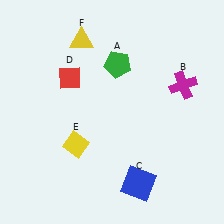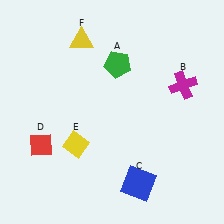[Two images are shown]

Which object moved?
The red diamond (D) moved down.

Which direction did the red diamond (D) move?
The red diamond (D) moved down.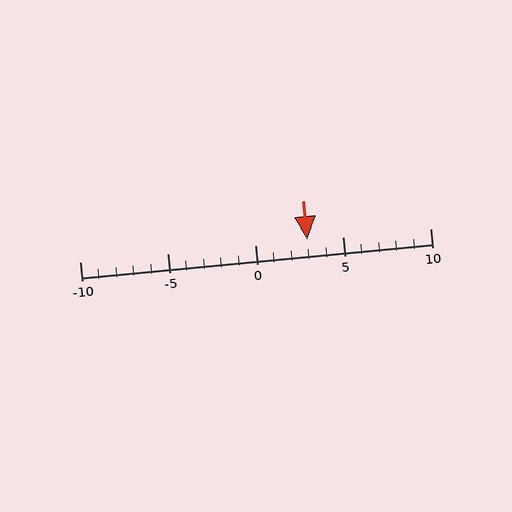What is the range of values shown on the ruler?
The ruler shows values from -10 to 10.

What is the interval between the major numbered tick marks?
The major tick marks are spaced 5 units apart.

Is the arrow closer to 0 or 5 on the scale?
The arrow is closer to 5.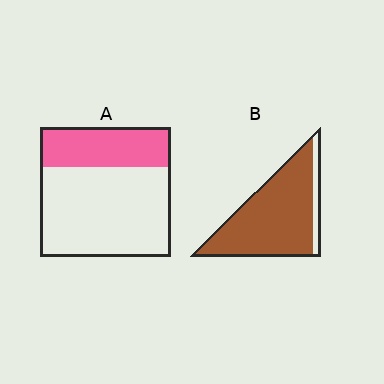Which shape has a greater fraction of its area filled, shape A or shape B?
Shape B.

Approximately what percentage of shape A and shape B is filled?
A is approximately 30% and B is approximately 90%.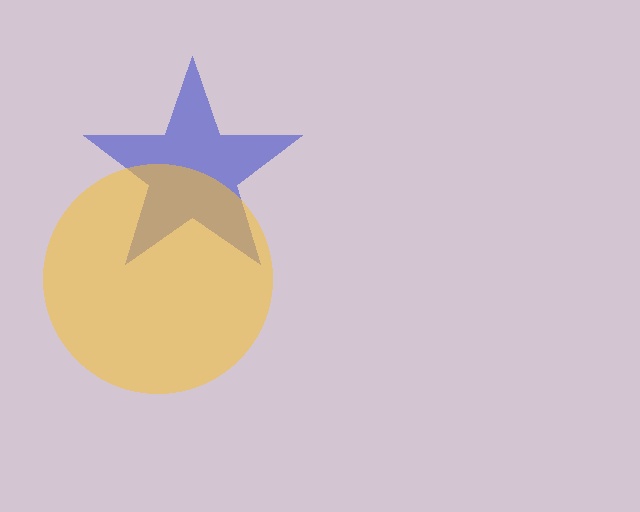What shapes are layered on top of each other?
The layered shapes are: a blue star, a yellow circle.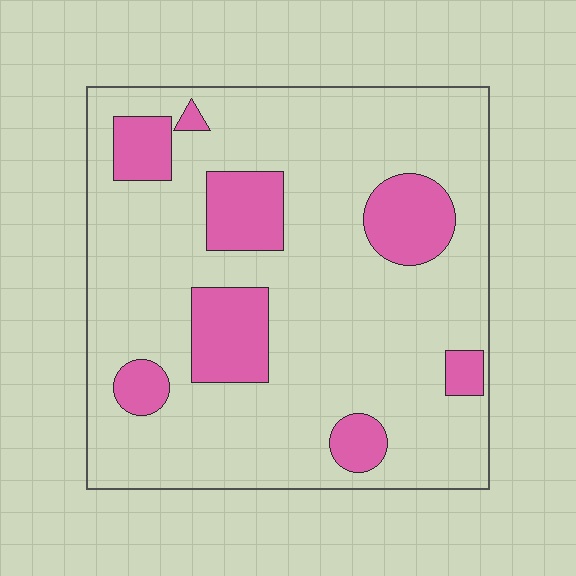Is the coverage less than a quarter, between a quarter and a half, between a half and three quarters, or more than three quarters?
Less than a quarter.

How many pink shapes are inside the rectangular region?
8.